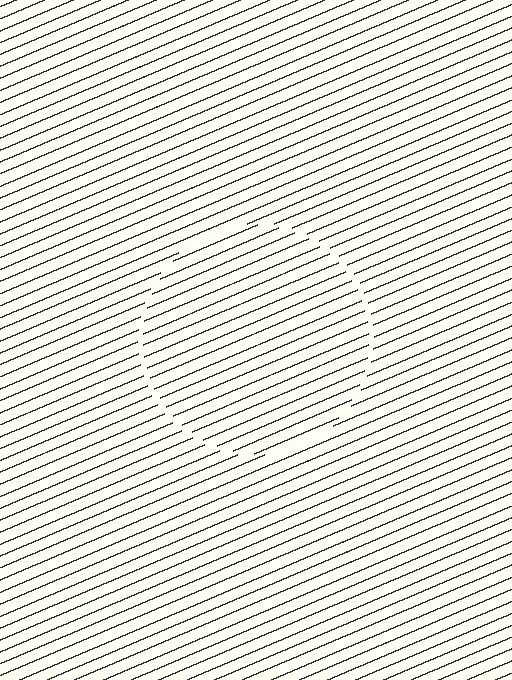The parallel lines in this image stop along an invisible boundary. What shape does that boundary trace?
An illusory circle. The interior of the shape contains the same grating, shifted by half a period — the contour is defined by the phase discontinuity where line-ends from the inner and outer gratings abut.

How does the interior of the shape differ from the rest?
The interior of the shape contains the same grating, shifted by half a period — the contour is defined by the phase discontinuity where line-ends from the inner and outer gratings abut.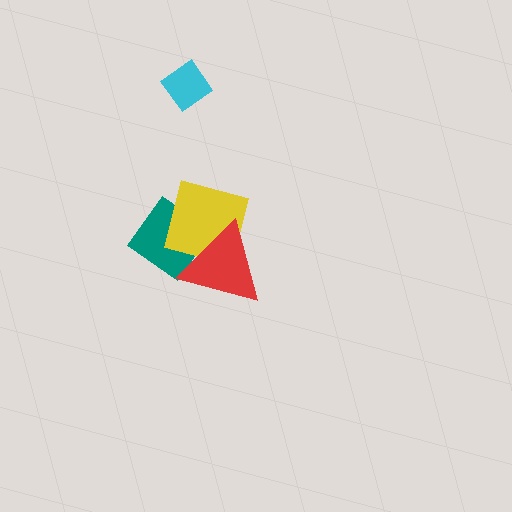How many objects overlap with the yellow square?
2 objects overlap with the yellow square.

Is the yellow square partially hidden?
Yes, it is partially covered by another shape.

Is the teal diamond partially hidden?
Yes, it is partially covered by another shape.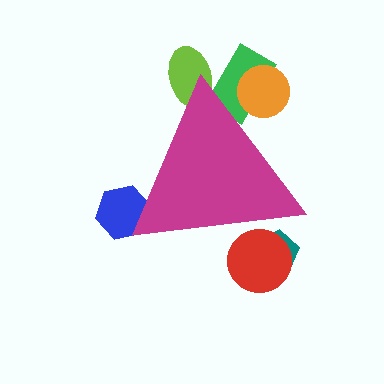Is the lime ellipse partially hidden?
Yes, the lime ellipse is partially hidden behind the magenta triangle.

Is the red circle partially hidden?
Yes, the red circle is partially hidden behind the magenta triangle.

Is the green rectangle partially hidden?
Yes, the green rectangle is partially hidden behind the magenta triangle.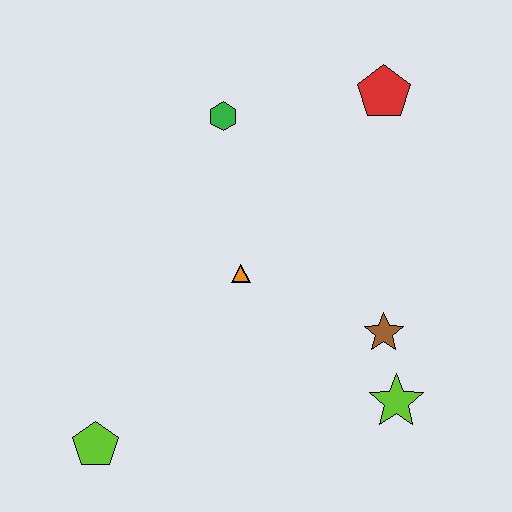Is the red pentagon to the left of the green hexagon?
No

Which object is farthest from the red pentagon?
The lime pentagon is farthest from the red pentagon.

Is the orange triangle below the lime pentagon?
No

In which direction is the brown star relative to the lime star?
The brown star is above the lime star.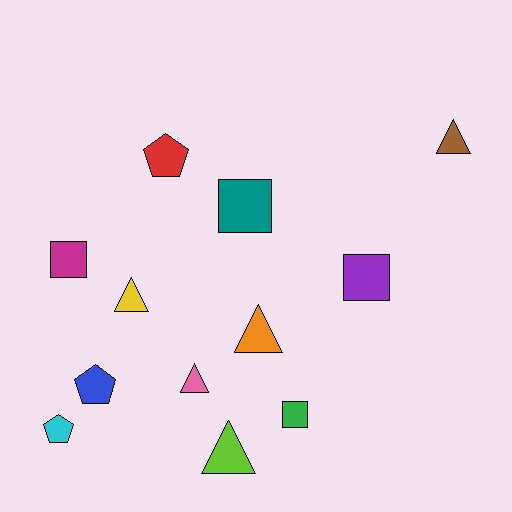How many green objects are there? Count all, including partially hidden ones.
There is 1 green object.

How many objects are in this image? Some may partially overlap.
There are 12 objects.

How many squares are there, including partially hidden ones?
There are 4 squares.